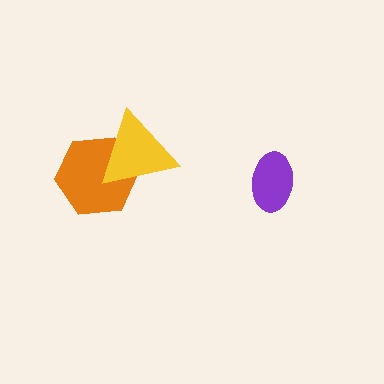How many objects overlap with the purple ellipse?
0 objects overlap with the purple ellipse.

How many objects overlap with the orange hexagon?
1 object overlaps with the orange hexagon.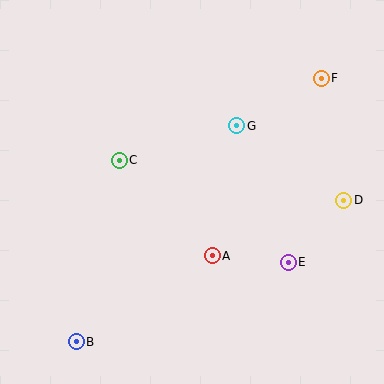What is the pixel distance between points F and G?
The distance between F and G is 97 pixels.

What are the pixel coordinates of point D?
Point D is at (344, 200).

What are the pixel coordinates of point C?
Point C is at (119, 160).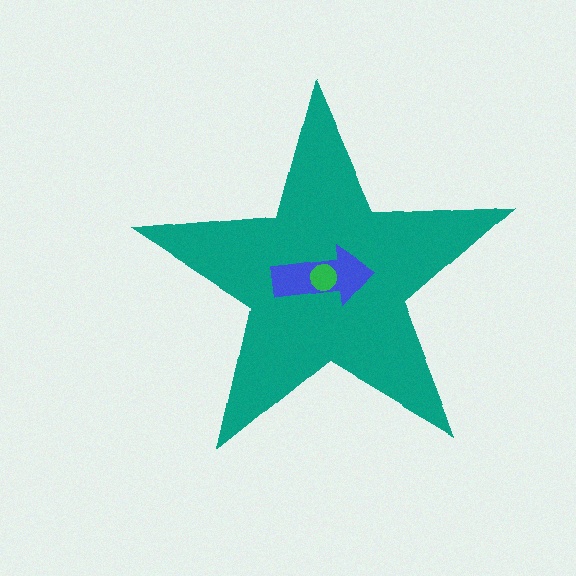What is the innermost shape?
The green circle.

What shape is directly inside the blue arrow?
The green circle.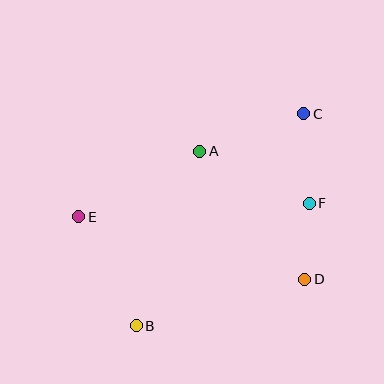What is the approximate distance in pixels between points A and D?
The distance between A and D is approximately 165 pixels.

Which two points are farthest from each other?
Points B and C are farthest from each other.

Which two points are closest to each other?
Points D and F are closest to each other.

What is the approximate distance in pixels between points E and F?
The distance between E and F is approximately 231 pixels.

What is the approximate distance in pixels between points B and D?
The distance between B and D is approximately 174 pixels.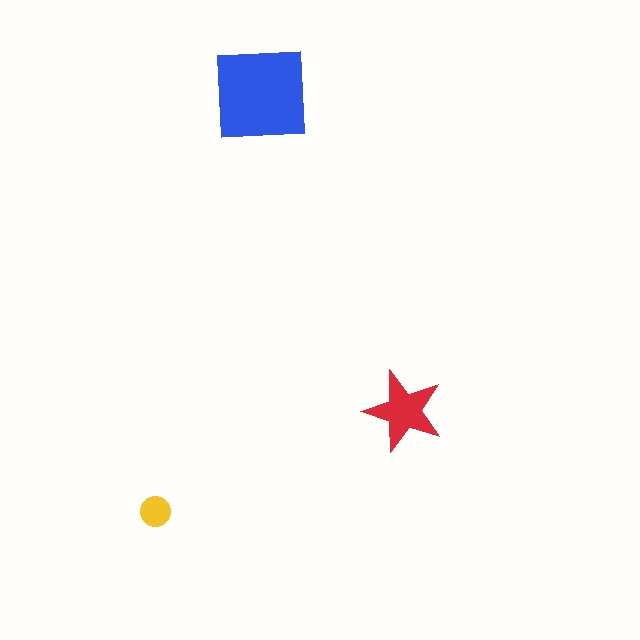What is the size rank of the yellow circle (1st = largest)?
3rd.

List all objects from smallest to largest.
The yellow circle, the red star, the blue square.